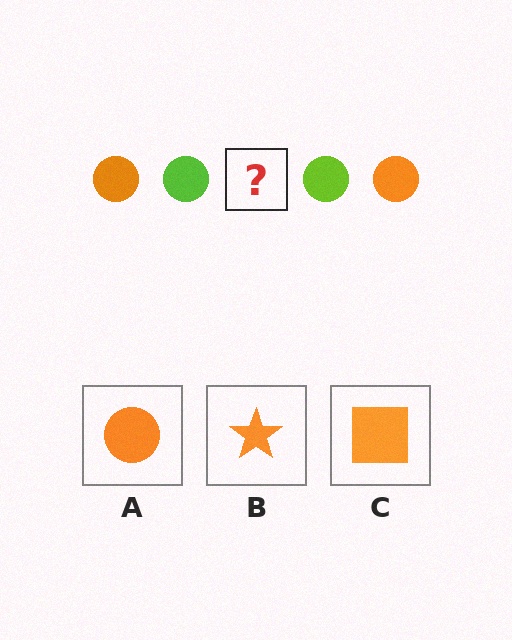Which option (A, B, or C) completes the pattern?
A.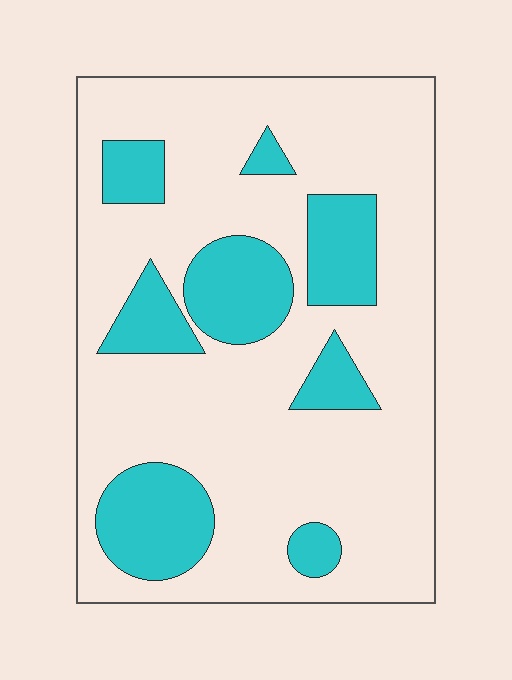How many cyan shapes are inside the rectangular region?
8.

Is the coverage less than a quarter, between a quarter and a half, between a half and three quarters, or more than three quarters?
Less than a quarter.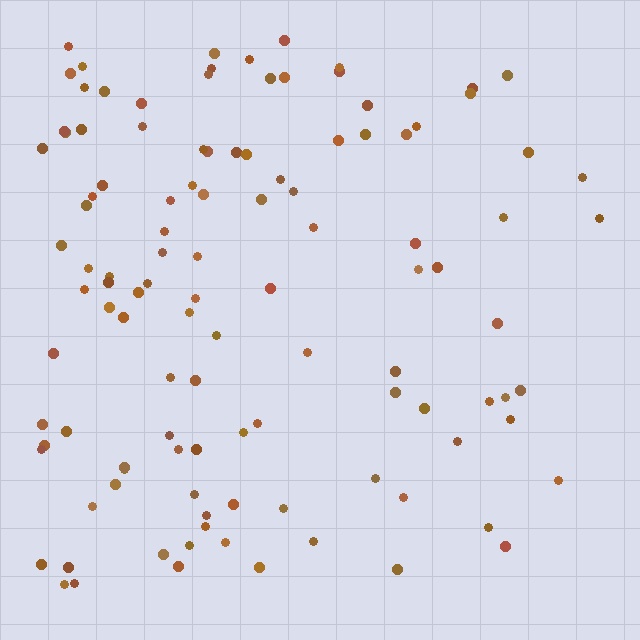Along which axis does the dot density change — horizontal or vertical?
Horizontal.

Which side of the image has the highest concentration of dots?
The left.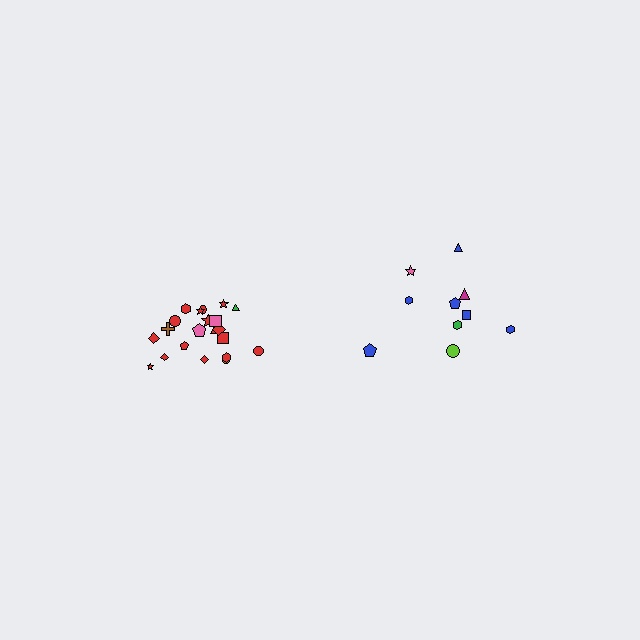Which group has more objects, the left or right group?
The left group.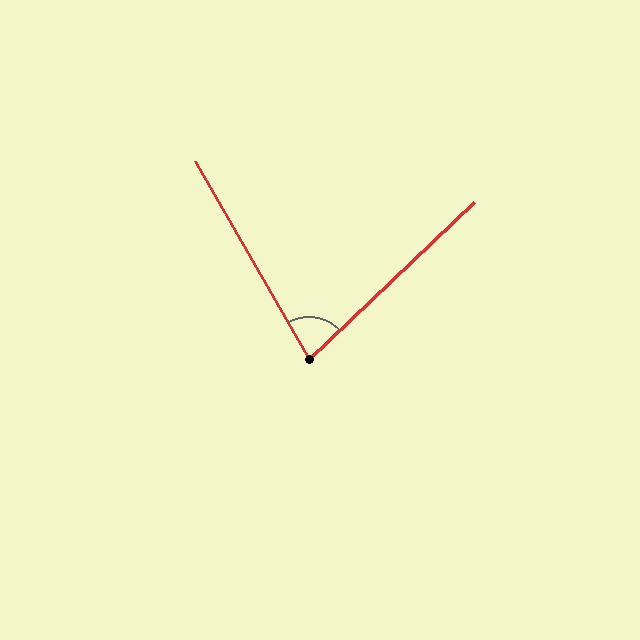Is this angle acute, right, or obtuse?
It is acute.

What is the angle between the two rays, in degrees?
Approximately 76 degrees.